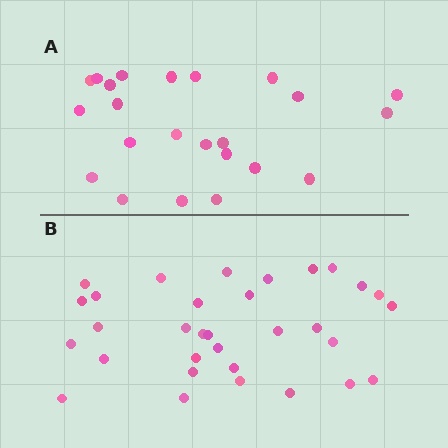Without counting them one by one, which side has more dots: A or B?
Region B (the bottom region) has more dots.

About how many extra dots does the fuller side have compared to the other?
Region B has roughly 8 or so more dots than region A.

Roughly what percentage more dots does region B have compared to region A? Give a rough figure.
About 40% more.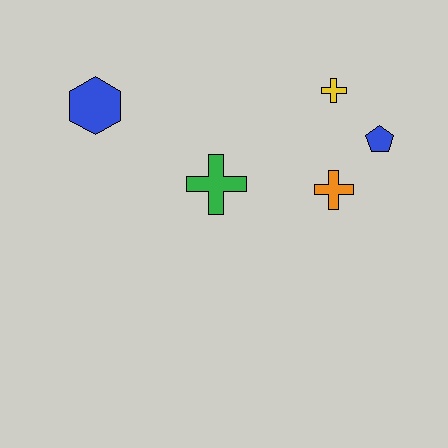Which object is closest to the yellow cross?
The blue pentagon is closest to the yellow cross.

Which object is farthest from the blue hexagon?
The blue pentagon is farthest from the blue hexagon.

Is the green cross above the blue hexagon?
No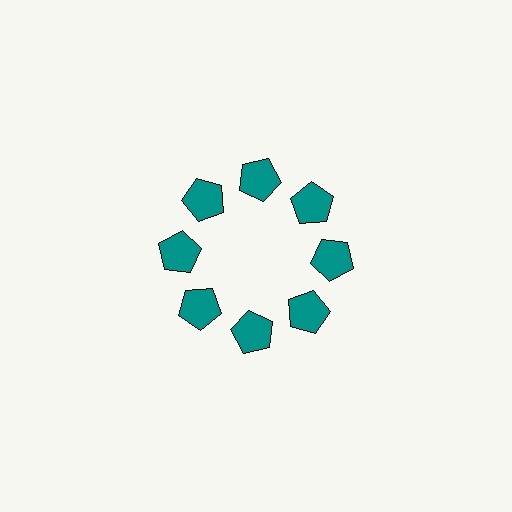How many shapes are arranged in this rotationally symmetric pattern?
There are 8 shapes, arranged in 8 groups of 1.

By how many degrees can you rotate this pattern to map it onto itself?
The pattern maps onto itself every 45 degrees of rotation.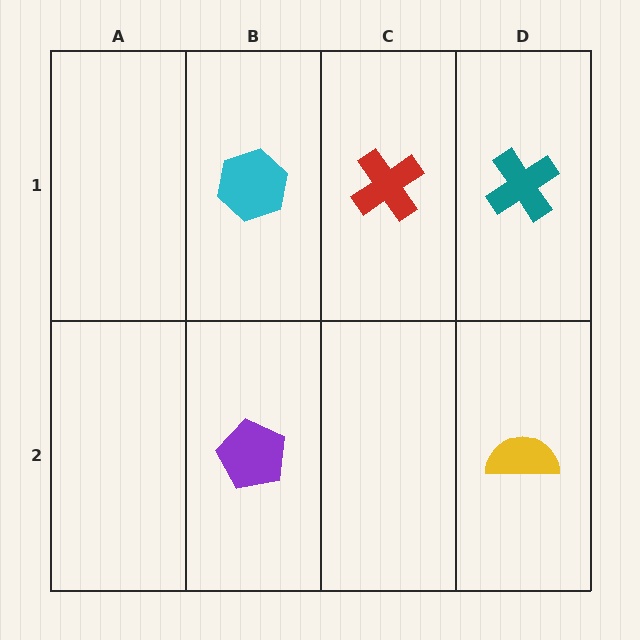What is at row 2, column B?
A purple pentagon.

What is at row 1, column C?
A red cross.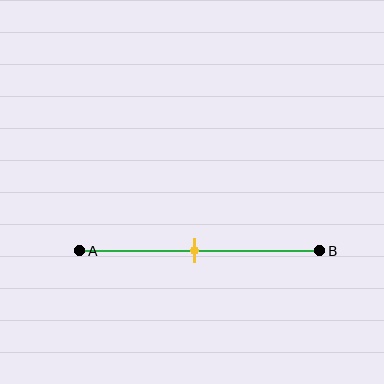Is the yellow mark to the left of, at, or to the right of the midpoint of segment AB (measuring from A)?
The yellow mark is approximately at the midpoint of segment AB.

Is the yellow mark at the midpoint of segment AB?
Yes, the mark is approximately at the midpoint.